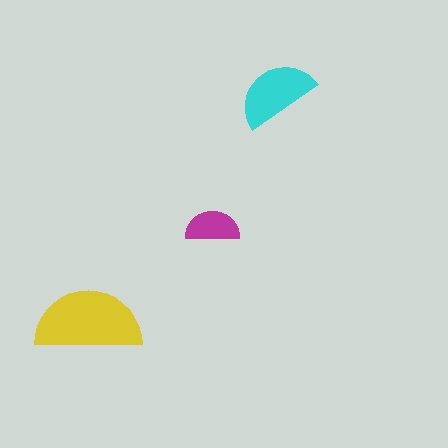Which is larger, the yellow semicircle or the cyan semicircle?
The yellow one.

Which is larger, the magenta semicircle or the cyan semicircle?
The cyan one.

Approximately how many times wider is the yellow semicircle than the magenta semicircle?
About 2 times wider.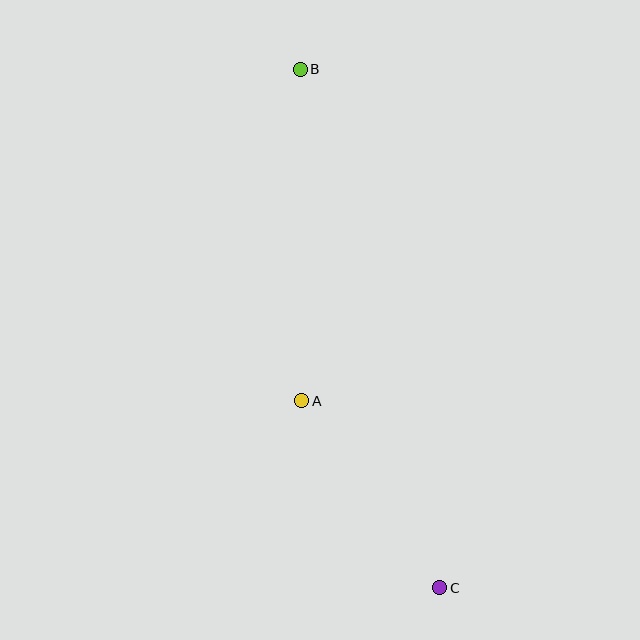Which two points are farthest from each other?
Points B and C are farthest from each other.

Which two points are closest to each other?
Points A and C are closest to each other.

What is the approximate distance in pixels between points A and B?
The distance between A and B is approximately 331 pixels.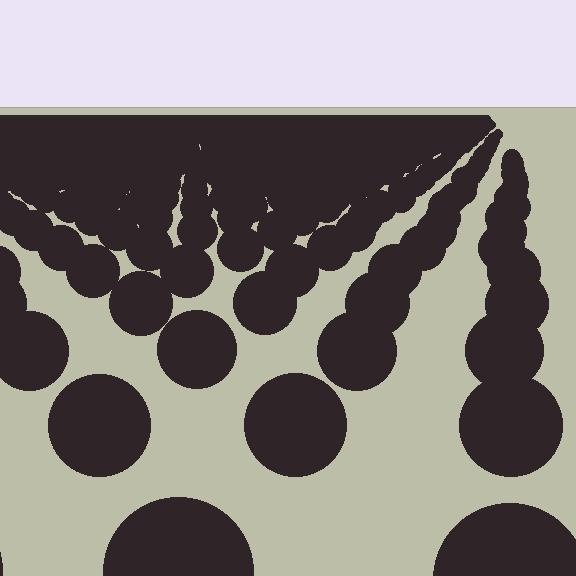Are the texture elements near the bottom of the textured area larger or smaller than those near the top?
Larger. Near the bottom, elements are closer to the viewer and appear at a bigger on-screen size.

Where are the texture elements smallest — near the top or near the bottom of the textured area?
Near the top.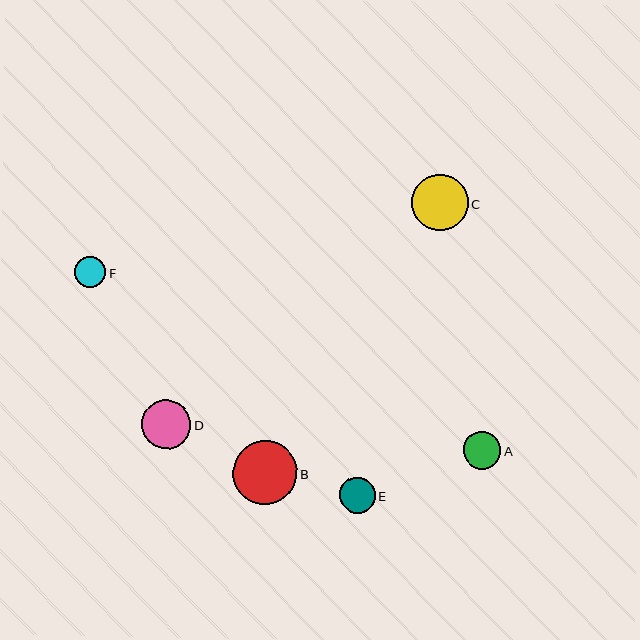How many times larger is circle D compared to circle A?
Circle D is approximately 1.3 times the size of circle A.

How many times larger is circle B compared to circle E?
Circle B is approximately 1.8 times the size of circle E.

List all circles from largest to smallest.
From largest to smallest: B, C, D, A, E, F.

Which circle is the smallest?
Circle F is the smallest with a size of approximately 31 pixels.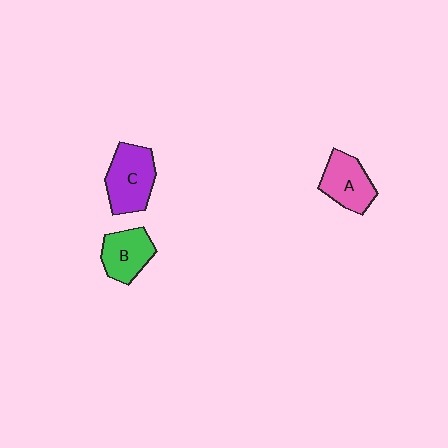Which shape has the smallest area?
Shape B (green).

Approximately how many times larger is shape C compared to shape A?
Approximately 1.2 times.